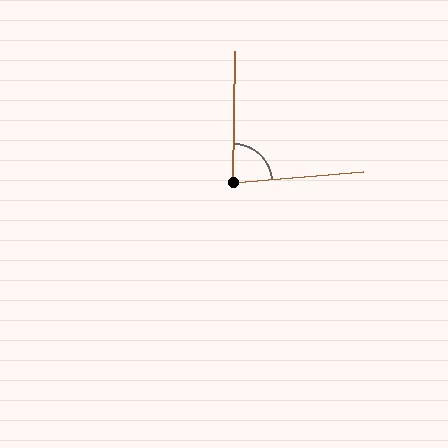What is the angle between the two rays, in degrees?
Approximately 85 degrees.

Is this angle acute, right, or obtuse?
It is acute.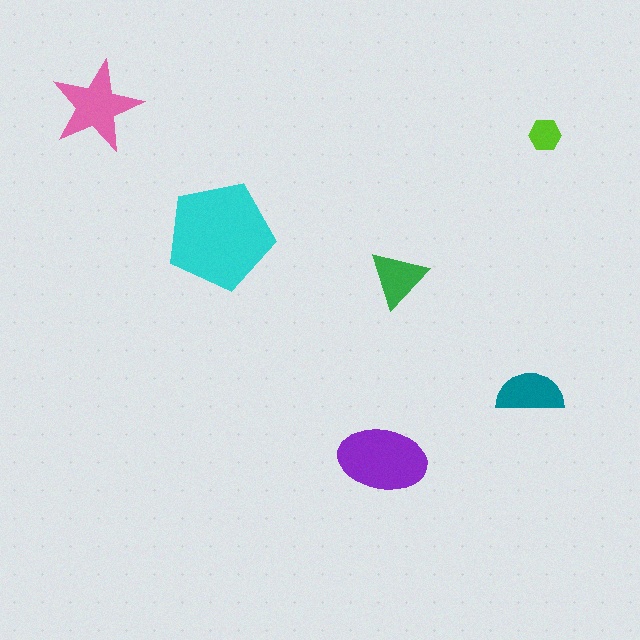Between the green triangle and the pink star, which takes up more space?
The pink star.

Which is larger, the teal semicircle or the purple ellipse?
The purple ellipse.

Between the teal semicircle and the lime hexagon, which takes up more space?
The teal semicircle.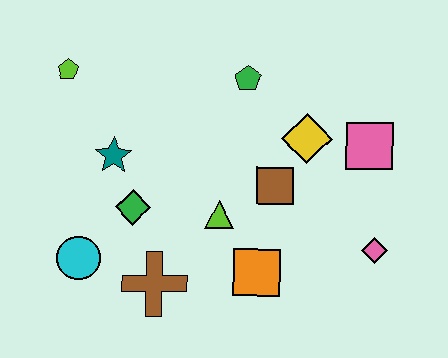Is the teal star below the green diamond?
No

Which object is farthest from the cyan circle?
The pink square is farthest from the cyan circle.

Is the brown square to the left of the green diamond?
No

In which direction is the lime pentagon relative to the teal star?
The lime pentagon is above the teal star.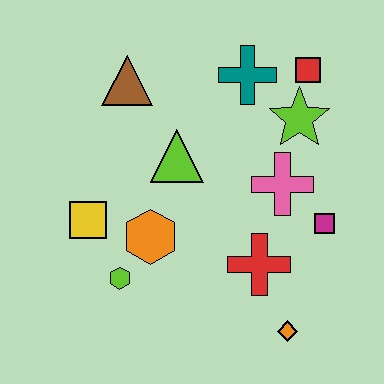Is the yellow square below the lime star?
Yes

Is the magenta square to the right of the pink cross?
Yes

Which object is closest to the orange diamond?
The red cross is closest to the orange diamond.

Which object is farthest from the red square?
The lime hexagon is farthest from the red square.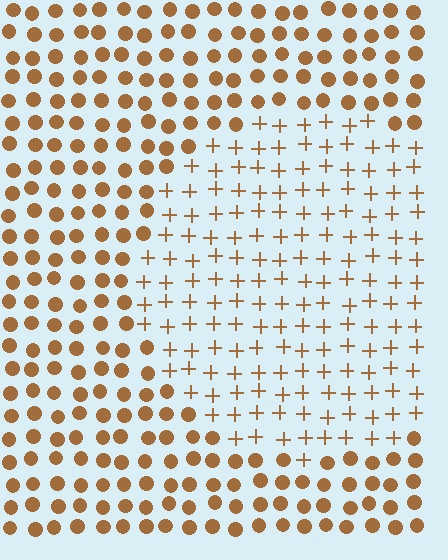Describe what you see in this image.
The image is filled with small brown elements arranged in a uniform grid. A circle-shaped region contains plus signs, while the surrounding area contains circles. The boundary is defined purely by the change in element shape.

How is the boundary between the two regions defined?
The boundary is defined by a change in element shape: plus signs inside vs. circles outside. All elements share the same color and spacing.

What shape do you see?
I see a circle.